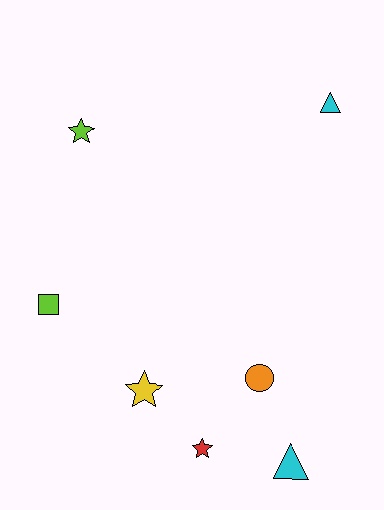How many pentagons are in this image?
There are no pentagons.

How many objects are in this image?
There are 7 objects.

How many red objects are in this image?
There is 1 red object.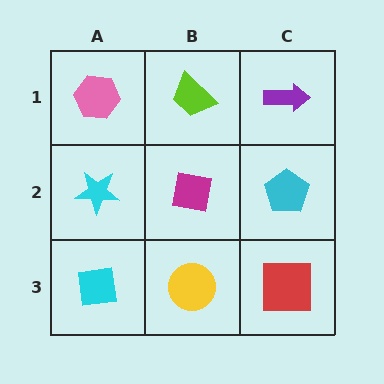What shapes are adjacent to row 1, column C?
A cyan pentagon (row 2, column C), a lime trapezoid (row 1, column B).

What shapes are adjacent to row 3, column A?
A cyan star (row 2, column A), a yellow circle (row 3, column B).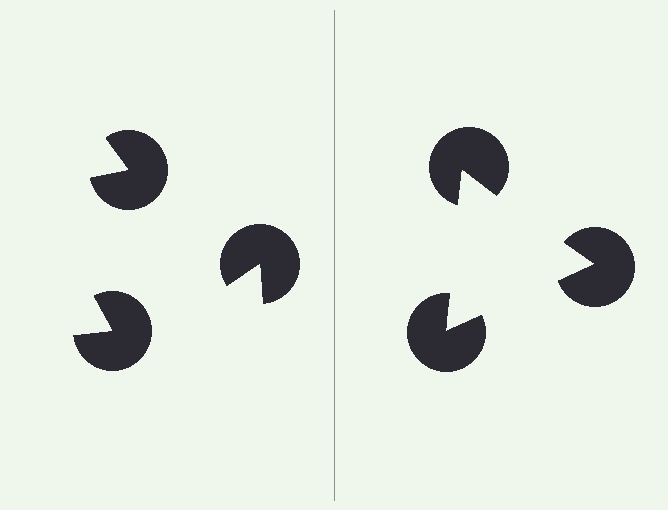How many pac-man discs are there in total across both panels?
6 — 3 on each side.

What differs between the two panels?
The pac-man discs are positioned identically on both sides; only the wedge orientations differ. On the right they align to a triangle; on the left they are misaligned.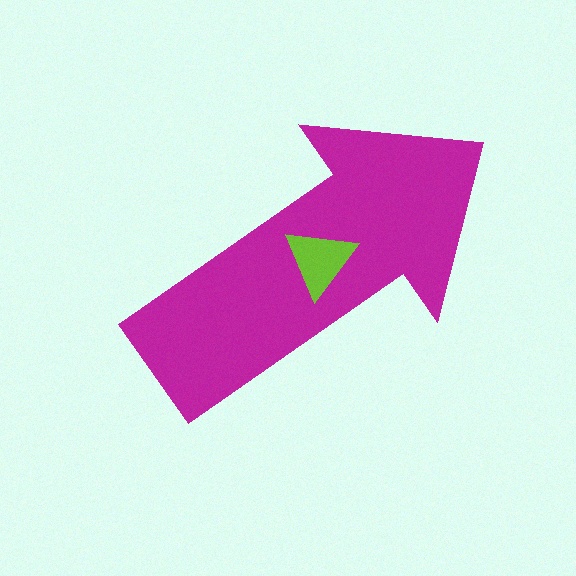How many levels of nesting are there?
2.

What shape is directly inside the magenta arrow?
The lime triangle.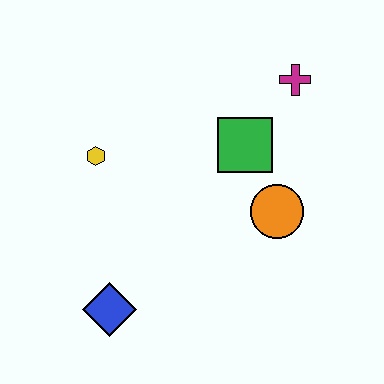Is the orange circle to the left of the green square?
No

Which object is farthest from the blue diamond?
The magenta cross is farthest from the blue diamond.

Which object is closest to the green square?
The orange circle is closest to the green square.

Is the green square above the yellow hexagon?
Yes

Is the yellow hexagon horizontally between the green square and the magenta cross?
No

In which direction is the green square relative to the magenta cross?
The green square is below the magenta cross.